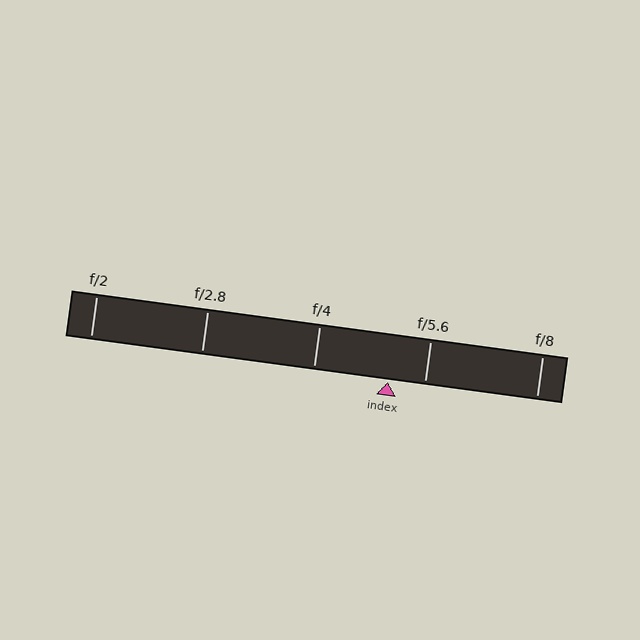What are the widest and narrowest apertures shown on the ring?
The widest aperture shown is f/2 and the narrowest is f/8.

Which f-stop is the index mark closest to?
The index mark is closest to f/5.6.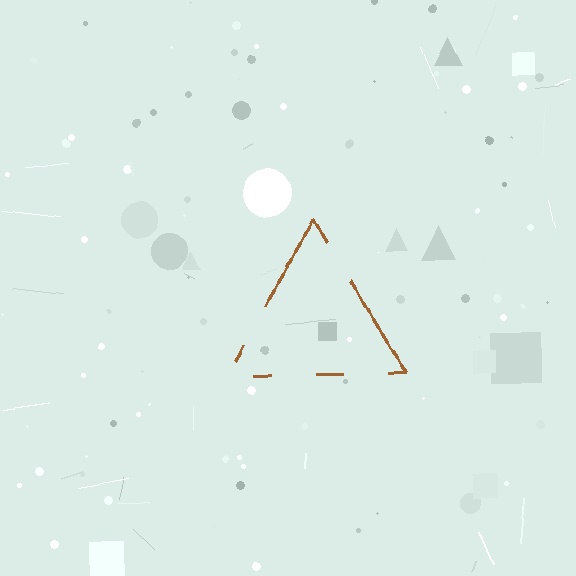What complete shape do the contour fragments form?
The contour fragments form a triangle.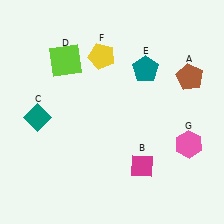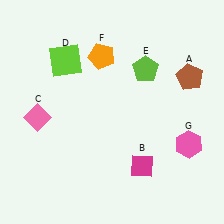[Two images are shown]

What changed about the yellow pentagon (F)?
In Image 1, F is yellow. In Image 2, it changed to orange.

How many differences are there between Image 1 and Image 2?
There are 3 differences between the two images.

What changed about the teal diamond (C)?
In Image 1, C is teal. In Image 2, it changed to pink.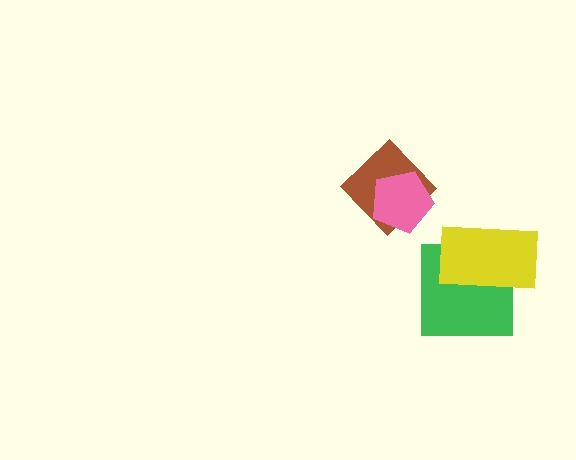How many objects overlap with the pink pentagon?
1 object overlaps with the pink pentagon.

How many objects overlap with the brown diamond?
1 object overlaps with the brown diamond.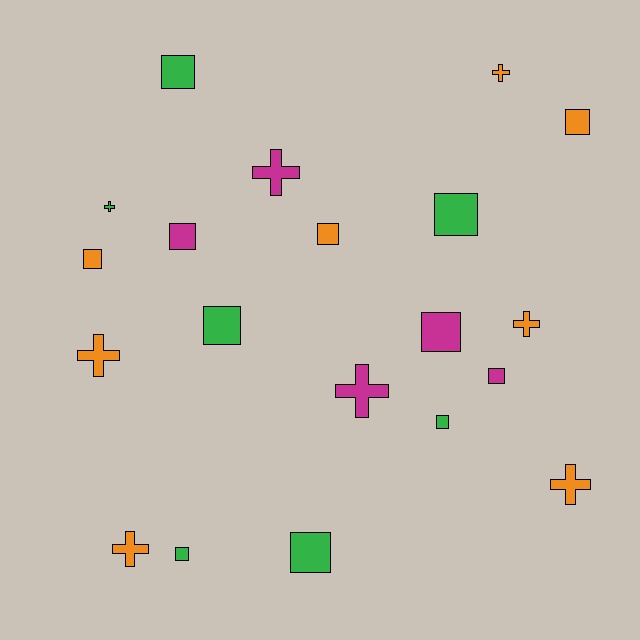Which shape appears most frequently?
Square, with 12 objects.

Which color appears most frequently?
Orange, with 8 objects.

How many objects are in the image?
There are 20 objects.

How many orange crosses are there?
There are 5 orange crosses.